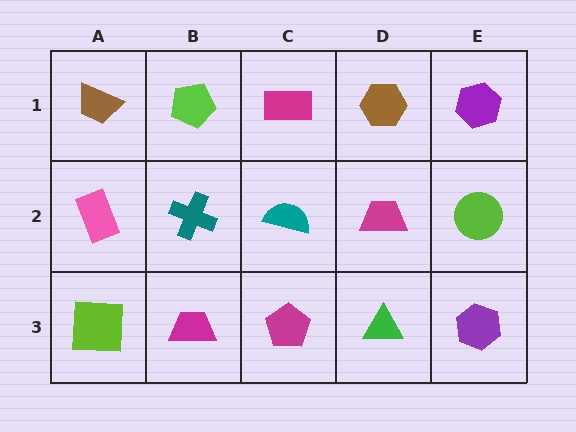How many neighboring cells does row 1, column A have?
2.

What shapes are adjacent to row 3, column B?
A teal cross (row 2, column B), a lime square (row 3, column A), a magenta pentagon (row 3, column C).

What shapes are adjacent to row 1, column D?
A magenta trapezoid (row 2, column D), a magenta rectangle (row 1, column C), a purple hexagon (row 1, column E).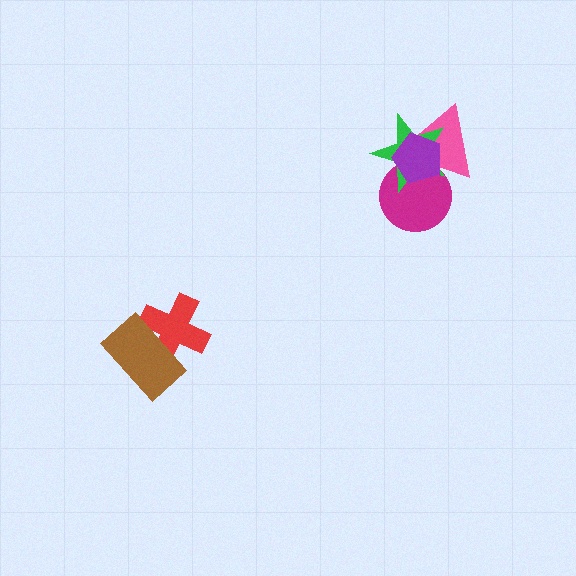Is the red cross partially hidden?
Yes, it is partially covered by another shape.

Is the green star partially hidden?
Yes, it is partially covered by another shape.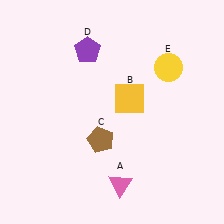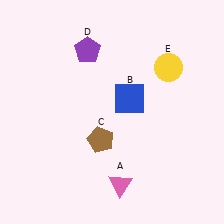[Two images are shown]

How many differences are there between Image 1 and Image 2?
There is 1 difference between the two images.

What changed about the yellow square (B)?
In Image 1, B is yellow. In Image 2, it changed to blue.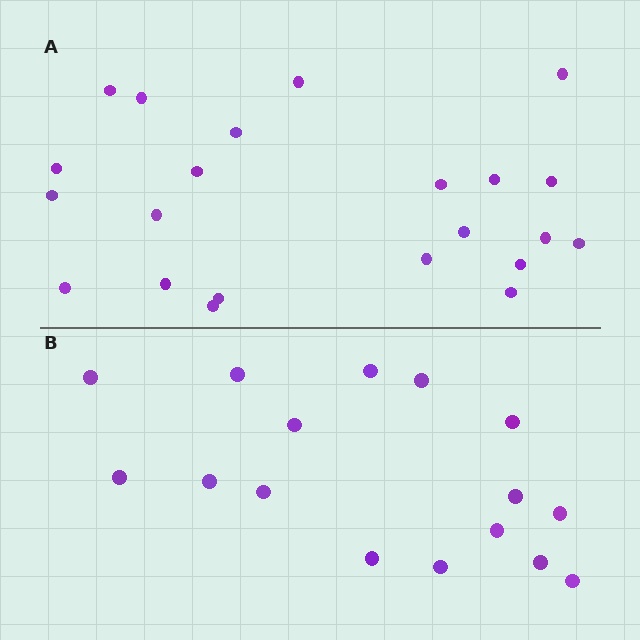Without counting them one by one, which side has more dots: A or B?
Region A (the top region) has more dots.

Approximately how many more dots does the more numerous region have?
Region A has about 6 more dots than region B.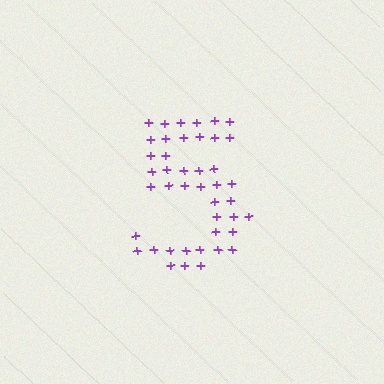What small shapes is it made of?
It is made of small plus signs.